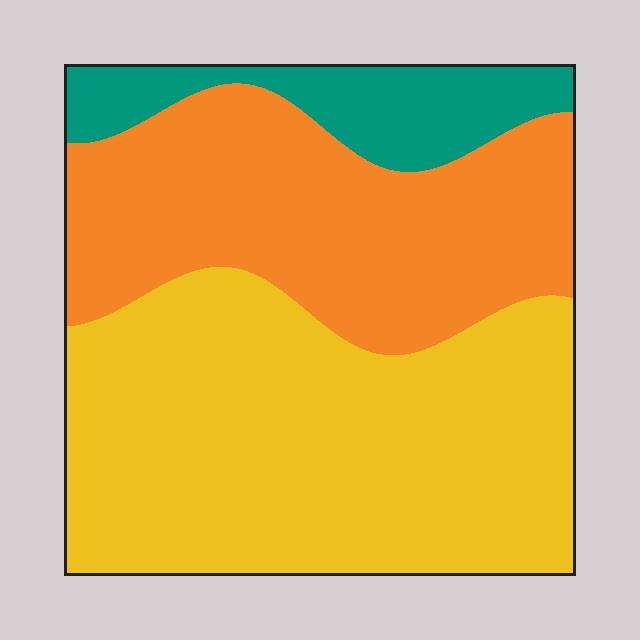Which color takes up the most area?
Yellow, at roughly 50%.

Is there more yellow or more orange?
Yellow.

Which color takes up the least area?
Teal, at roughly 10%.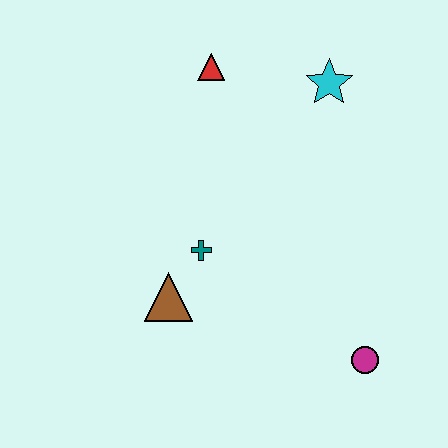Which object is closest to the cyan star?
The red triangle is closest to the cyan star.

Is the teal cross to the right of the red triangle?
No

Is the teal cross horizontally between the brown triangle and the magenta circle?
Yes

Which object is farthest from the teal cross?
The cyan star is farthest from the teal cross.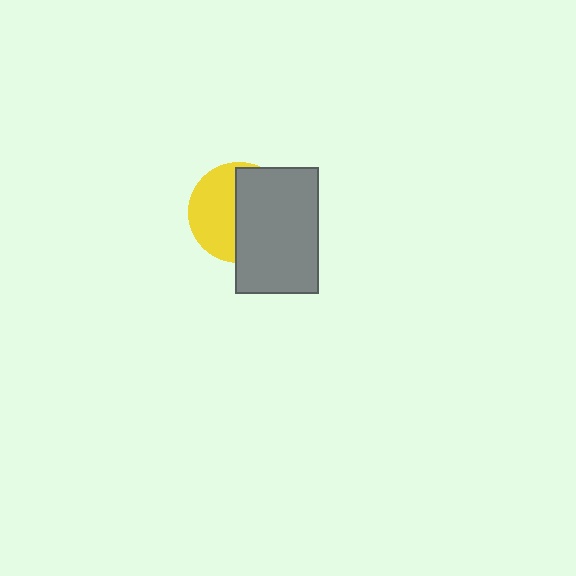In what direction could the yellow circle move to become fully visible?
The yellow circle could move left. That would shift it out from behind the gray rectangle entirely.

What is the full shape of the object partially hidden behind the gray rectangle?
The partially hidden object is a yellow circle.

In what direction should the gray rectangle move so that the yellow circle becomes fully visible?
The gray rectangle should move right. That is the shortest direction to clear the overlap and leave the yellow circle fully visible.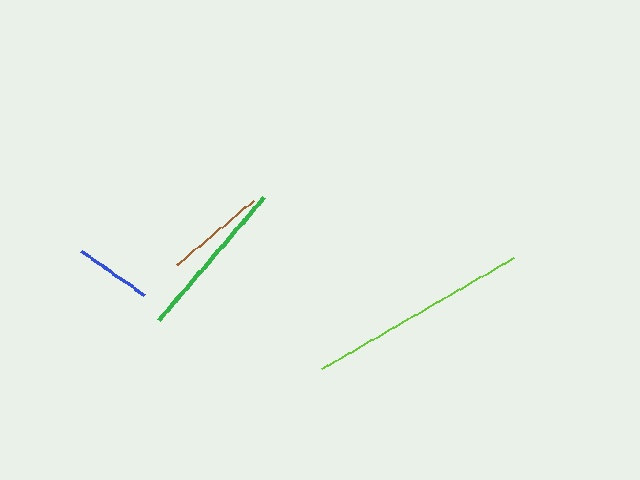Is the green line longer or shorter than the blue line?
The green line is longer than the blue line.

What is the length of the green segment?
The green segment is approximately 161 pixels long.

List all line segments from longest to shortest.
From longest to shortest: lime, green, brown, blue.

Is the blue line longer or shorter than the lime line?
The lime line is longer than the blue line.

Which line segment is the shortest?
The blue line is the shortest at approximately 77 pixels.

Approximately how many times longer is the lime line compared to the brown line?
The lime line is approximately 2.2 times the length of the brown line.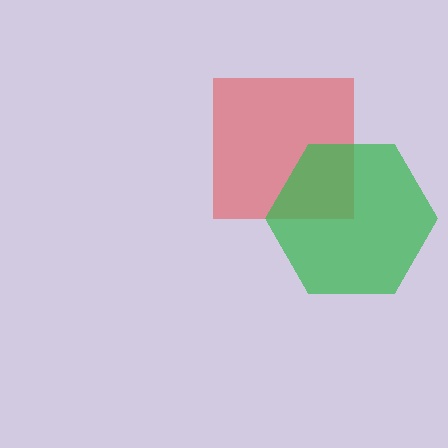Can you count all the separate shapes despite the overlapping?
Yes, there are 2 separate shapes.